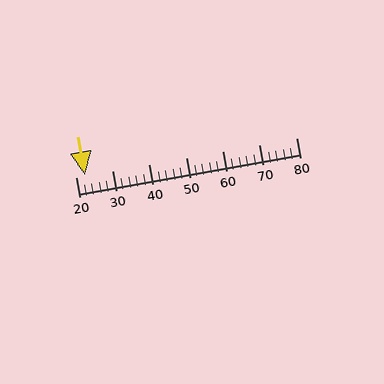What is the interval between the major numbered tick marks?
The major tick marks are spaced 10 units apart.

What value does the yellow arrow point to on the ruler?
The yellow arrow points to approximately 22.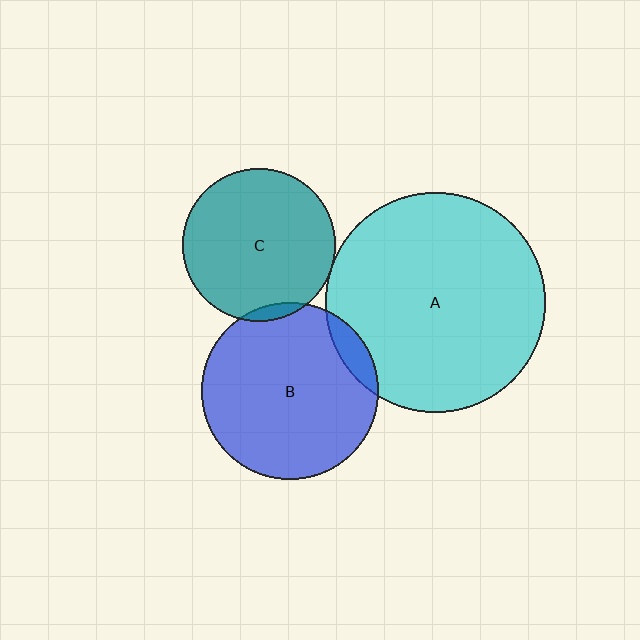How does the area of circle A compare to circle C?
Approximately 2.1 times.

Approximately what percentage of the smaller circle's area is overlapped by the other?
Approximately 5%.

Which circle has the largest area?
Circle A (cyan).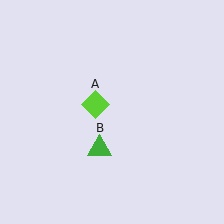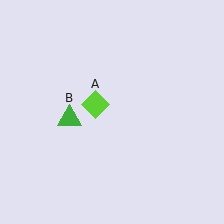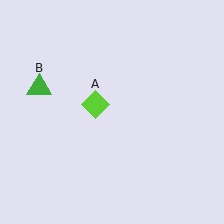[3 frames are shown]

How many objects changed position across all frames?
1 object changed position: green triangle (object B).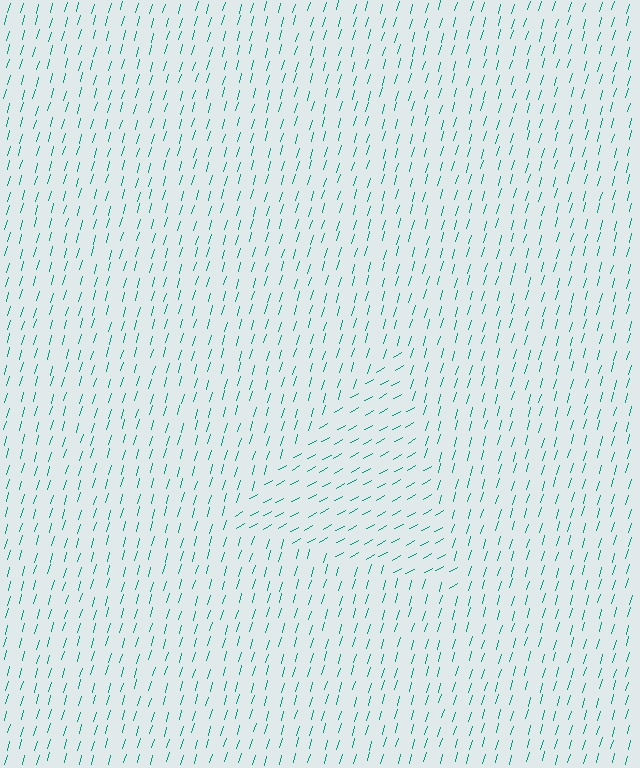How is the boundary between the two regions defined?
The boundary is defined purely by a change in line orientation (approximately 45 degrees difference). All lines are the same color and thickness.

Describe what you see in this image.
The image is filled with small teal line segments. A triangle region in the image has lines oriented differently from the surrounding lines, creating a visible texture boundary.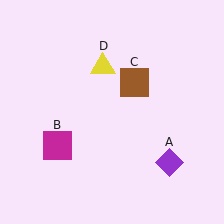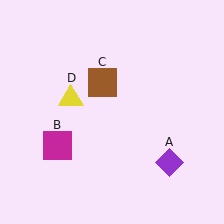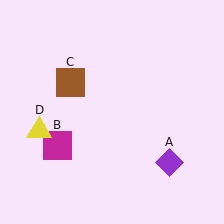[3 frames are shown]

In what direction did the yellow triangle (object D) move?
The yellow triangle (object D) moved down and to the left.